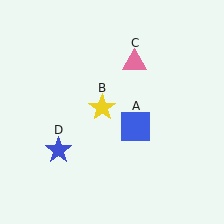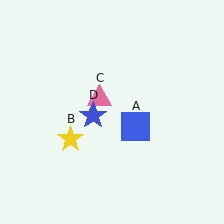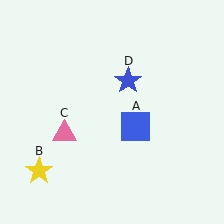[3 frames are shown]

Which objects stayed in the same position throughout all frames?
Blue square (object A) remained stationary.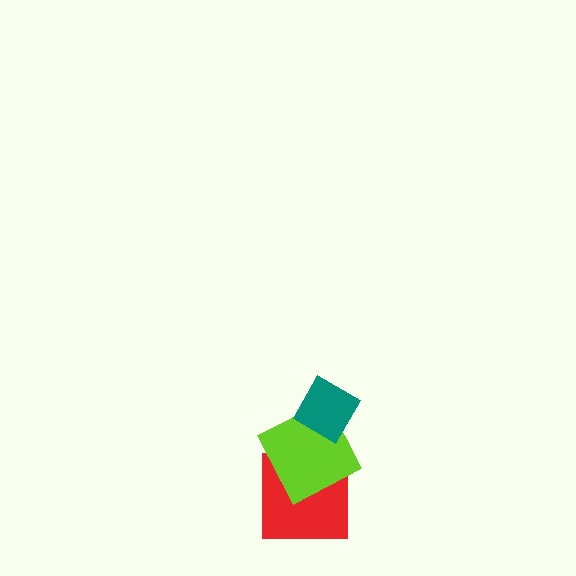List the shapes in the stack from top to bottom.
From top to bottom: the teal diamond, the lime square, the red square.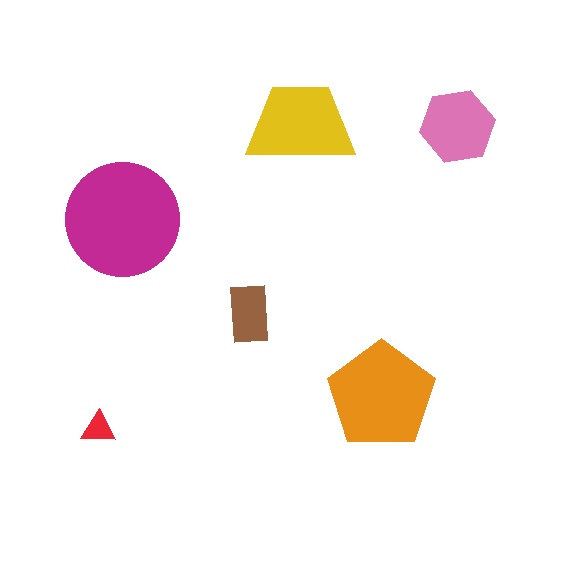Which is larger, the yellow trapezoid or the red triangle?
The yellow trapezoid.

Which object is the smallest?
The red triangle.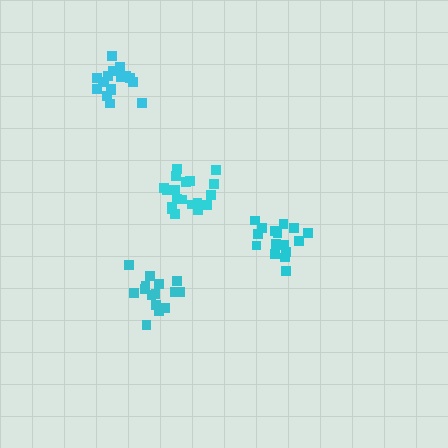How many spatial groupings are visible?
There are 4 spatial groupings.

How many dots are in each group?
Group 1: 17 dots, Group 2: 20 dots, Group 3: 15 dots, Group 4: 16 dots (68 total).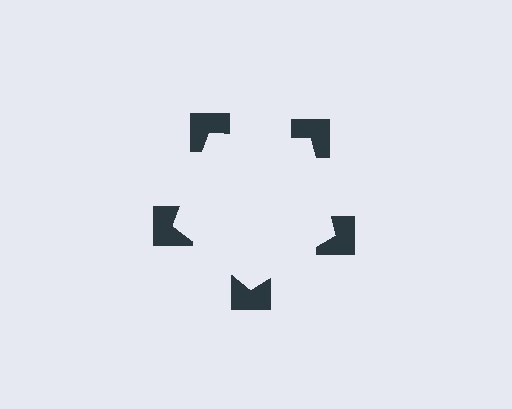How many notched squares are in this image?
There are 5 — one at each vertex of the illusory pentagon.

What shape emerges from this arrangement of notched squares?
An illusory pentagon — its edges are inferred from the aligned wedge cuts in the notched squares, not physically drawn.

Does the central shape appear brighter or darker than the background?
It typically appears slightly brighter than the background, even though no actual brightness change is drawn.